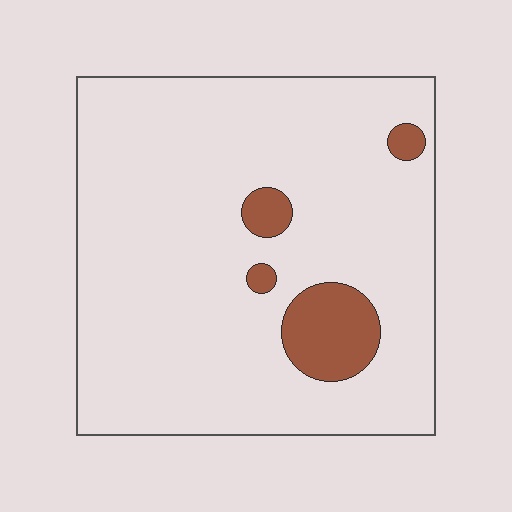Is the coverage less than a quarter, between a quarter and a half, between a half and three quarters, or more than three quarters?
Less than a quarter.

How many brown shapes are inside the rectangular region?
4.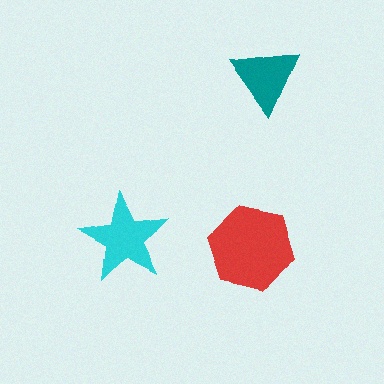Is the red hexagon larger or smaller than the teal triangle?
Larger.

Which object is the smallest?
The teal triangle.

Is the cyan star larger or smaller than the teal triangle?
Larger.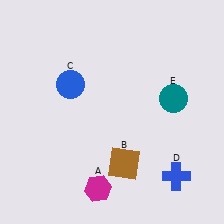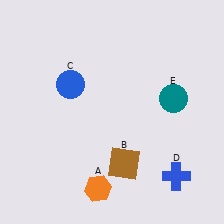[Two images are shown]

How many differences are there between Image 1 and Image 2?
There is 1 difference between the two images.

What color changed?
The hexagon (A) changed from magenta in Image 1 to orange in Image 2.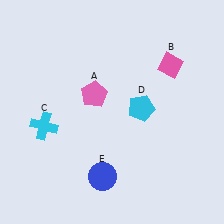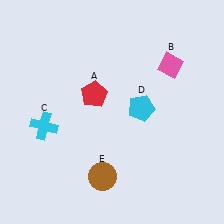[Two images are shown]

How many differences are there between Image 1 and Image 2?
There are 2 differences between the two images.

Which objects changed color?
A changed from pink to red. E changed from blue to brown.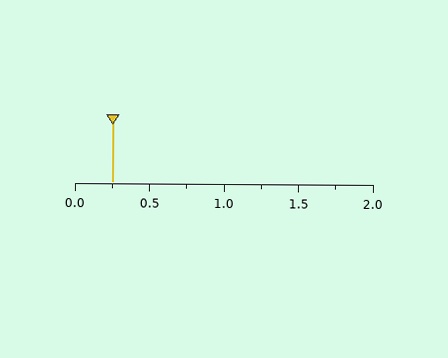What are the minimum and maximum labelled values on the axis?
The axis runs from 0.0 to 2.0.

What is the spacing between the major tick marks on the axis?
The major ticks are spaced 0.5 apart.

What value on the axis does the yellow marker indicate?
The marker indicates approximately 0.25.